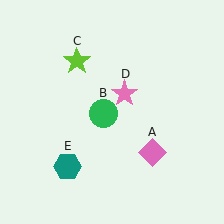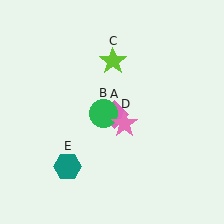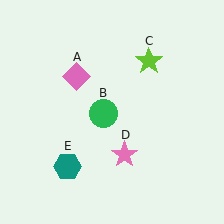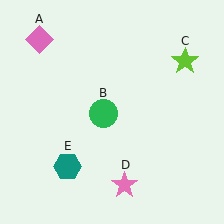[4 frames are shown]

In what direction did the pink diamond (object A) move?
The pink diamond (object A) moved up and to the left.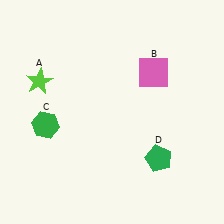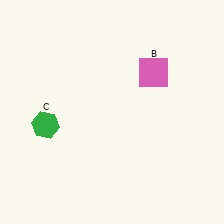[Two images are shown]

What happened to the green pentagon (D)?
The green pentagon (D) was removed in Image 2. It was in the bottom-right area of Image 1.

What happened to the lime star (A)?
The lime star (A) was removed in Image 2. It was in the top-left area of Image 1.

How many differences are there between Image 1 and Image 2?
There are 2 differences between the two images.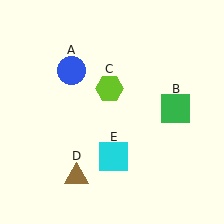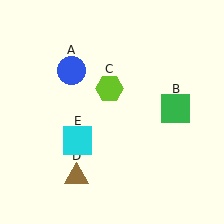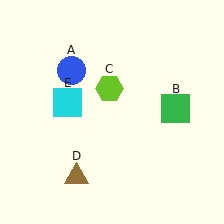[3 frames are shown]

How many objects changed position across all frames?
1 object changed position: cyan square (object E).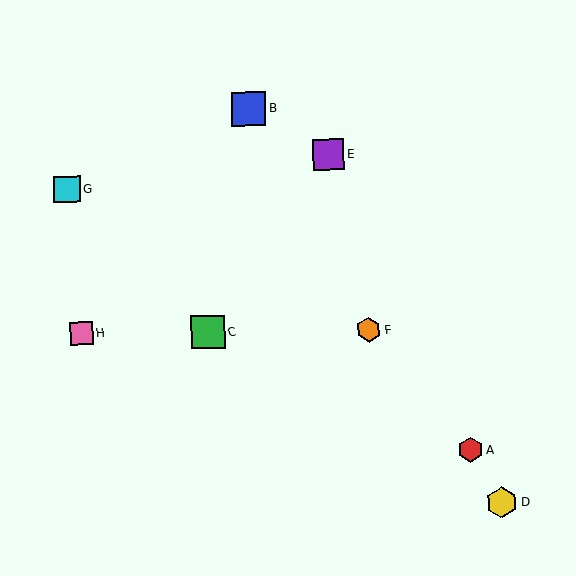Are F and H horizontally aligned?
Yes, both are at y≈330.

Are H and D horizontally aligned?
No, H is at y≈333 and D is at y≈503.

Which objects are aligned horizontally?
Objects C, F, H are aligned horizontally.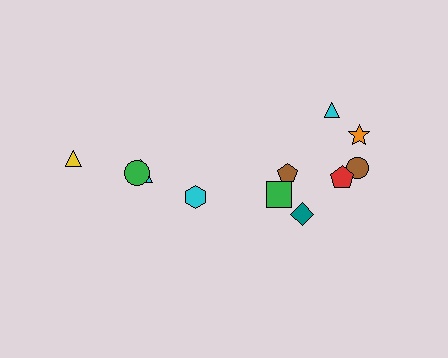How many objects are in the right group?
There are 7 objects.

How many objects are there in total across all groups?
There are 11 objects.